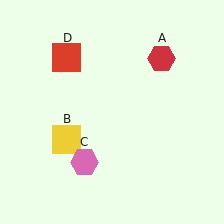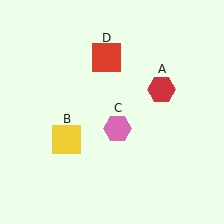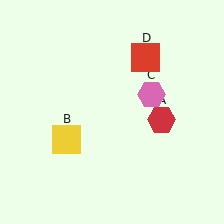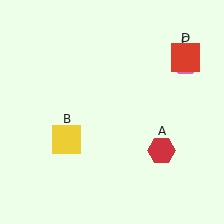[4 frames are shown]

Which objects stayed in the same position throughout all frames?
Yellow square (object B) remained stationary.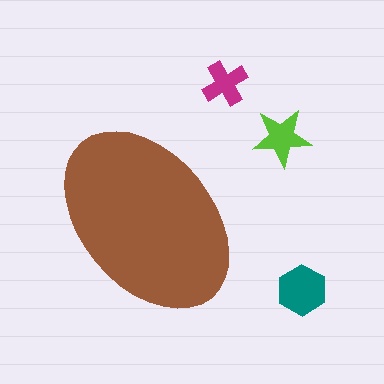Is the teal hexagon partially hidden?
No, the teal hexagon is fully visible.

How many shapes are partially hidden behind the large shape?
0 shapes are partially hidden.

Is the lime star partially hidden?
No, the lime star is fully visible.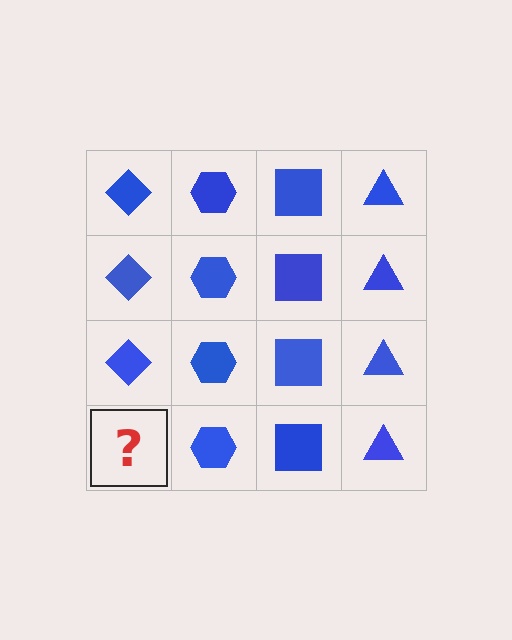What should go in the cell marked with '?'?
The missing cell should contain a blue diamond.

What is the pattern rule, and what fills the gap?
The rule is that each column has a consistent shape. The gap should be filled with a blue diamond.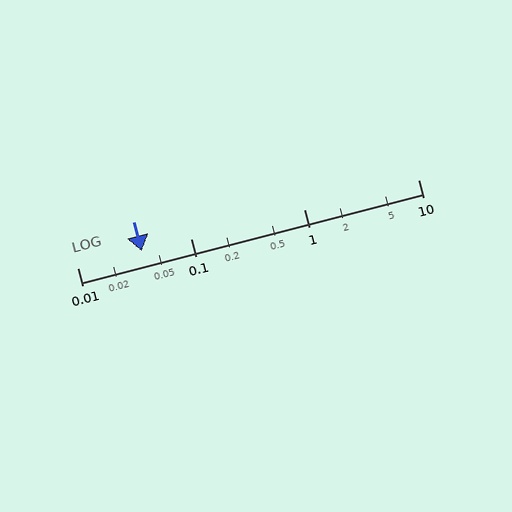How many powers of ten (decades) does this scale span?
The scale spans 3 decades, from 0.01 to 10.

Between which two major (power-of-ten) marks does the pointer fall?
The pointer is between 0.01 and 0.1.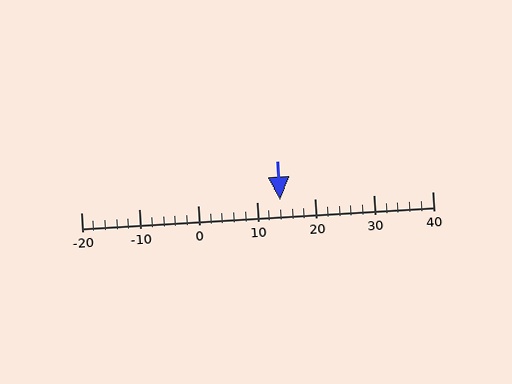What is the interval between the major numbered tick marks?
The major tick marks are spaced 10 units apart.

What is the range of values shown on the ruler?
The ruler shows values from -20 to 40.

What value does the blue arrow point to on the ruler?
The blue arrow points to approximately 14.